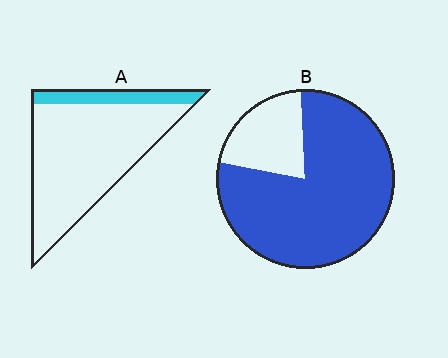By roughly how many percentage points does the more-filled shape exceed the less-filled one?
By roughly 65 percentage points (B over A).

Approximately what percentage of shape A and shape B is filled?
A is approximately 15% and B is approximately 80%.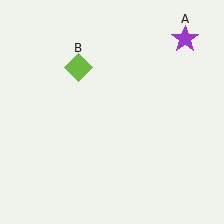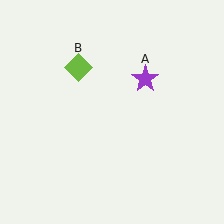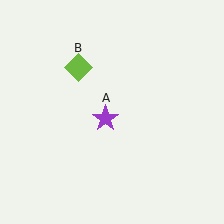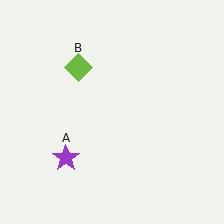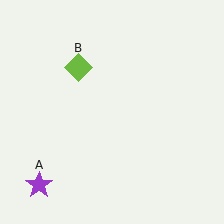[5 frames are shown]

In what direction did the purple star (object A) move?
The purple star (object A) moved down and to the left.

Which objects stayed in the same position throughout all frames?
Lime diamond (object B) remained stationary.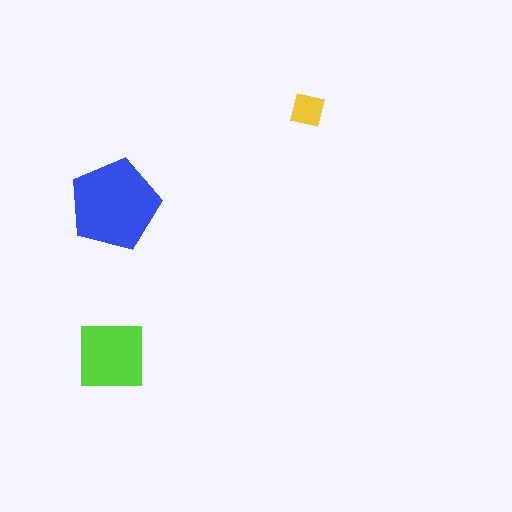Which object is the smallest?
The yellow square.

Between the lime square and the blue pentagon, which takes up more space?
The blue pentagon.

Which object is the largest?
The blue pentagon.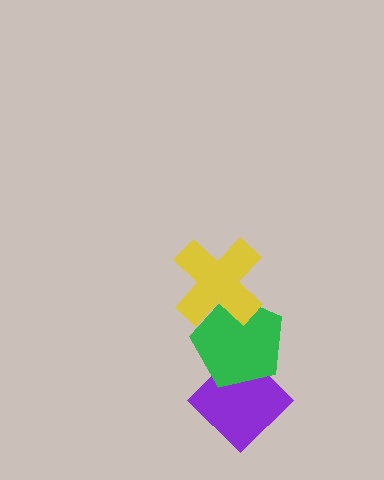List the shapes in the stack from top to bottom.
From top to bottom: the yellow cross, the green pentagon, the purple diamond.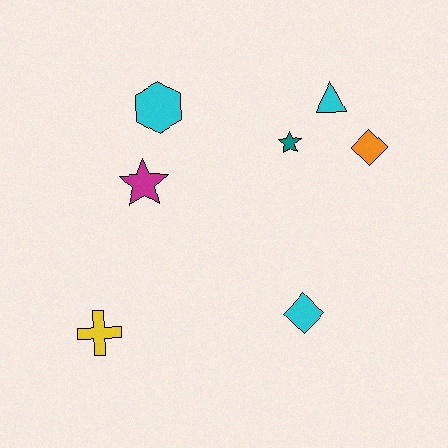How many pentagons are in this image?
There are no pentagons.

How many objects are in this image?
There are 7 objects.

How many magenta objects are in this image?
There is 1 magenta object.